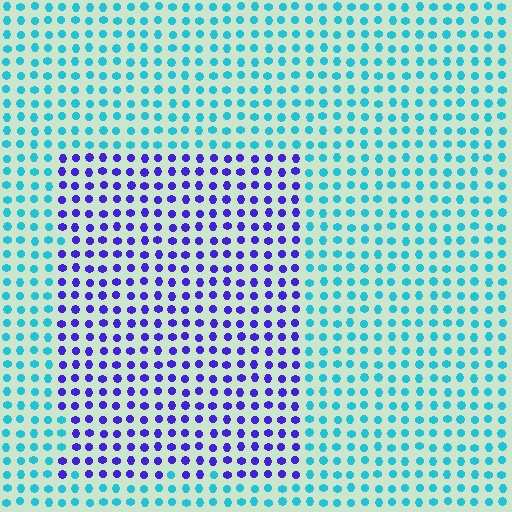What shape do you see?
I see a rectangle.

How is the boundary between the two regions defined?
The boundary is defined purely by a slight shift in hue (about 65 degrees). Spacing, size, and orientation are identical on both sides.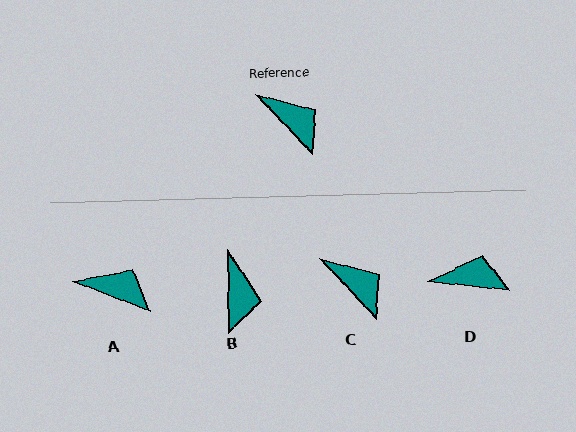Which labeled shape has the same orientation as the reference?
C.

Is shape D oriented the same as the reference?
No, it is off by about 41 degrees.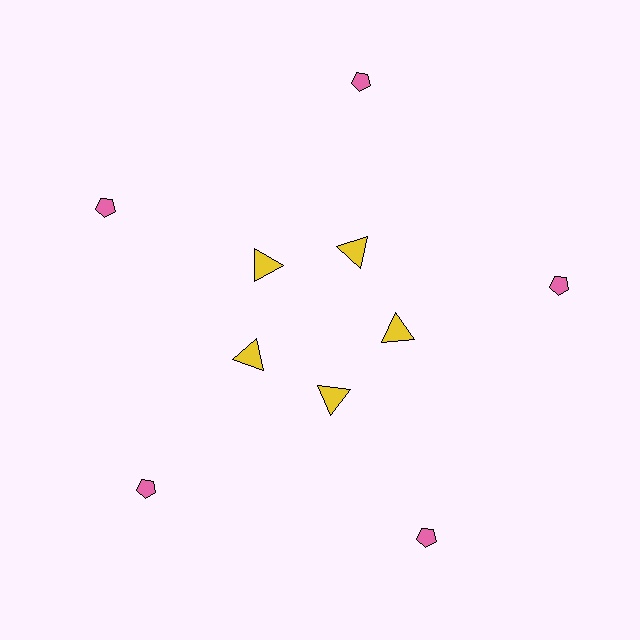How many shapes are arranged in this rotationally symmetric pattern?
There are 10 shapes, arranged in 5 groups of 2.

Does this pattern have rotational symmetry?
Yes, this pattern has 5-fold rotational symmetry. It looks the same after rotating 72 degrees around the center.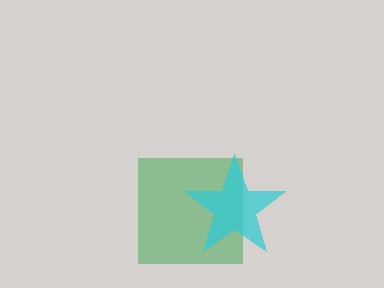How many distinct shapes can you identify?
There are 2 distinct shapes: a green square, a cyan star.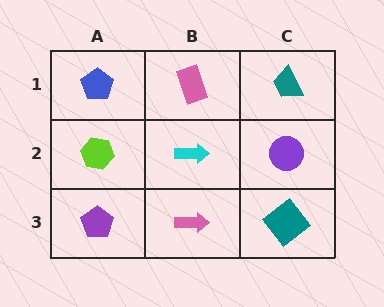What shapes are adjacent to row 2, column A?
A blue pentagon (row 1, column A), a purple pentagon (row 3, column A), a cyan arrow (row 2, column B).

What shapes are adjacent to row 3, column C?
A purple circle (row 2, column C), a pink arrow (row 3, column B).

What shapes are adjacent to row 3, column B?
A cyan arrow (row 2, column B), a purple pentagon (row 3, column A), a teal diamond (row 3, column C).